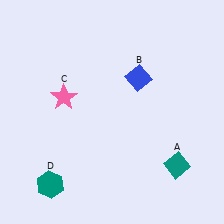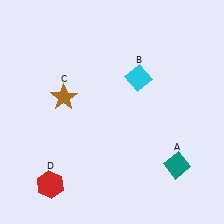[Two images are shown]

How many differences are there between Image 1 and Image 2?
There are 3 differences between the two images.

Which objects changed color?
B changed from blue to cyan. C changed from pink to brown. D changed from teal to red.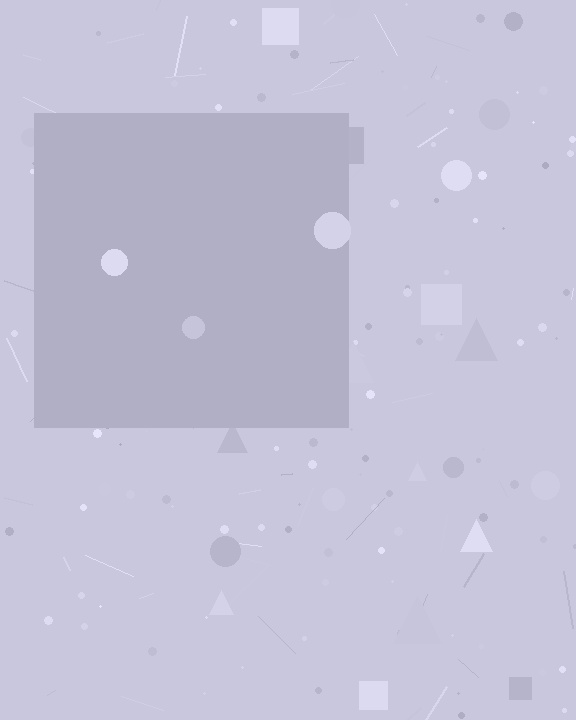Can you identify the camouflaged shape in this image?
The camouflaged shape is a square.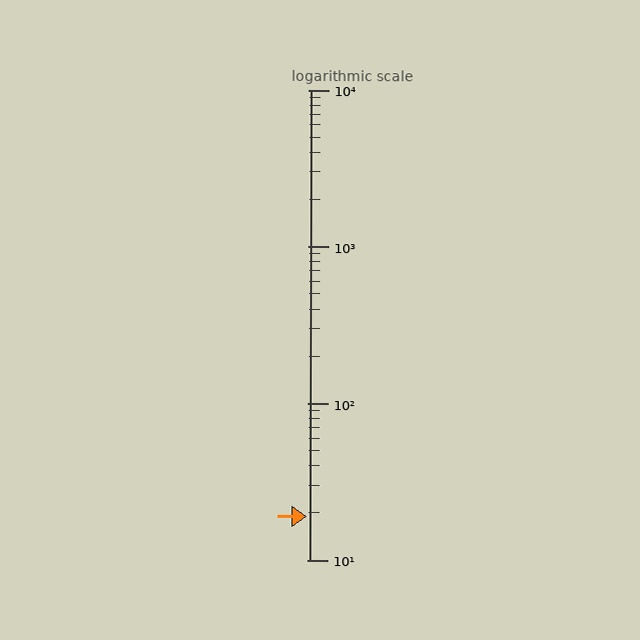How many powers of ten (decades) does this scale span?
The scale spans 3 decades, from 10 to 10000.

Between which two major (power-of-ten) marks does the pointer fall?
The pointer is between 10 and 100.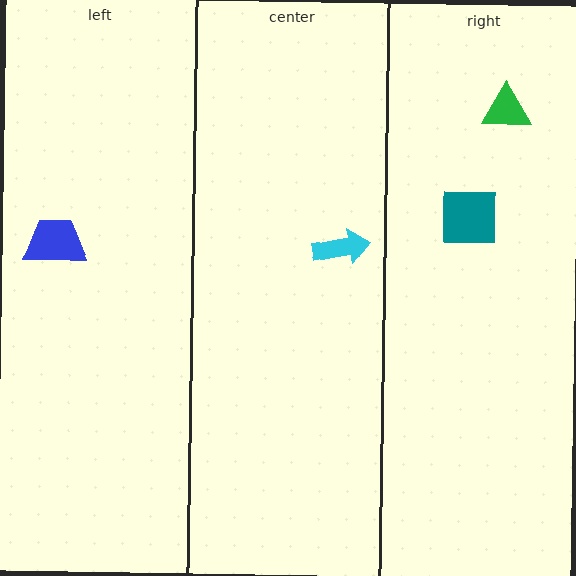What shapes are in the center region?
The cyan arrow.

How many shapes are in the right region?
2.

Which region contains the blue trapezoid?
The left region.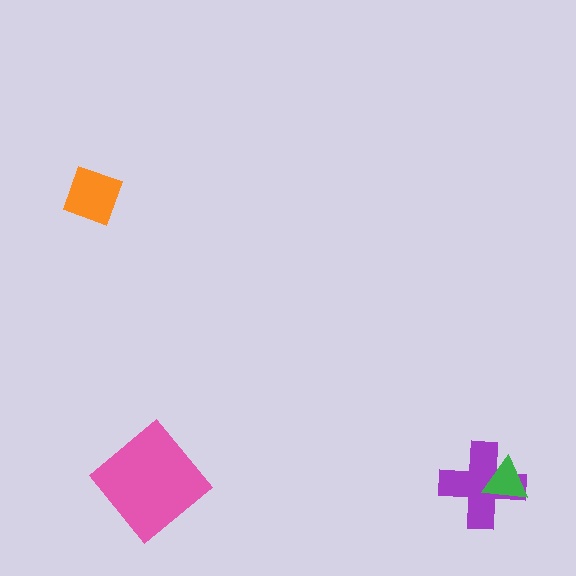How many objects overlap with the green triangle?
1 object overlaps with the green triangle.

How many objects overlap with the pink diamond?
0 objects overlap with the pink diamond.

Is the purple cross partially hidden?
Yes, it is partially covered by another shape.